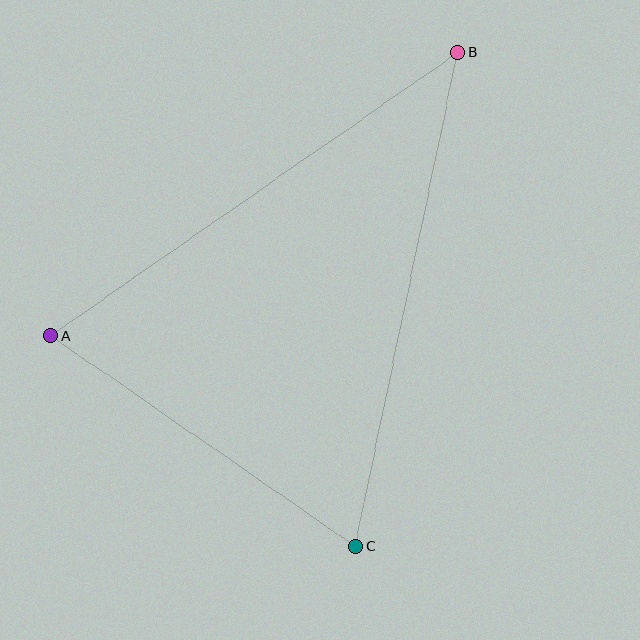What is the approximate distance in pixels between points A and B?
The distance between A and B is approximately 496 pixels.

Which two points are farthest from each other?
Points B and C are farthest from each other.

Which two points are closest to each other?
Points A and C are closest to each other.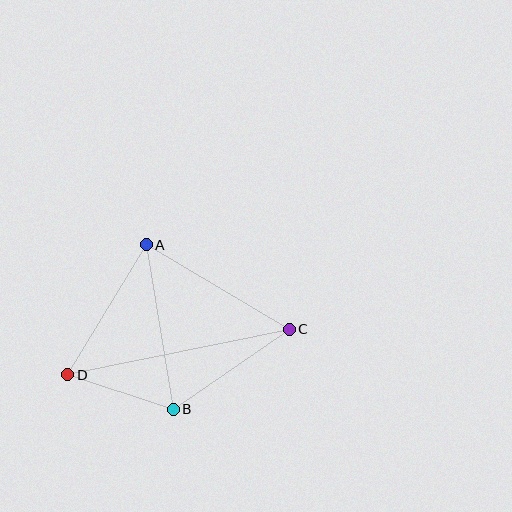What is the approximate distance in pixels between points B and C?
The distance between B and C is approximately 141 pixels.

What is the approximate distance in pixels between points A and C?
The distance between A and C is approximately 166 pixels.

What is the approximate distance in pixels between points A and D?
The distance between A and D is approximately 152 pixels.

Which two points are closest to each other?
Points B and D are closest to each other.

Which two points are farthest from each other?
Points C and D are farthest from each other.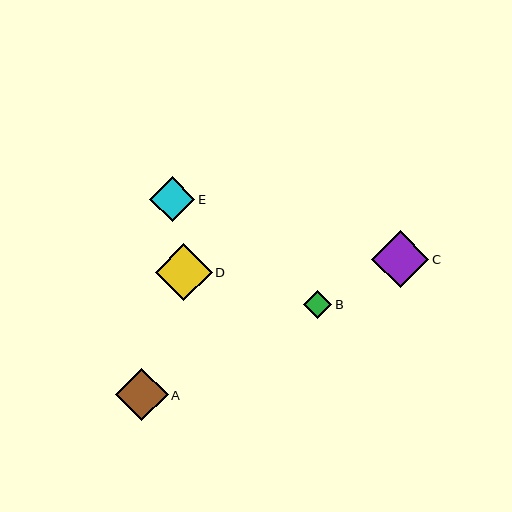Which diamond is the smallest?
Diamond B is the smallest with a size of approximately 28 pixels.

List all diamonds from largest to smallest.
From largest to smallest: D, C, A, E, B.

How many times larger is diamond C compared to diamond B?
Diamond C is approximately 2.0 times the size of diamond B.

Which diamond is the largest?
Diamond D is the largest with a size of approximately 57 pixels.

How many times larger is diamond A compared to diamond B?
Diamond A is approximately 1.9 times the size of diamond B.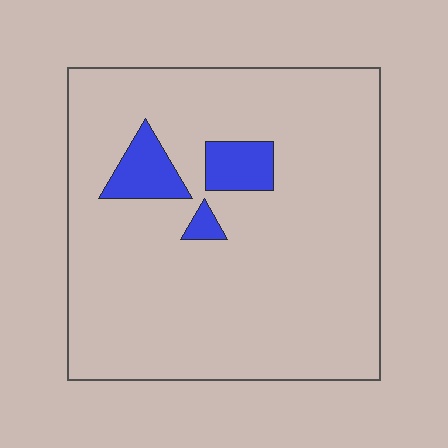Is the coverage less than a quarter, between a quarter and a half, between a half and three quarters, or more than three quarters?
Less than a quarter.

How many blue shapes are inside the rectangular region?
3.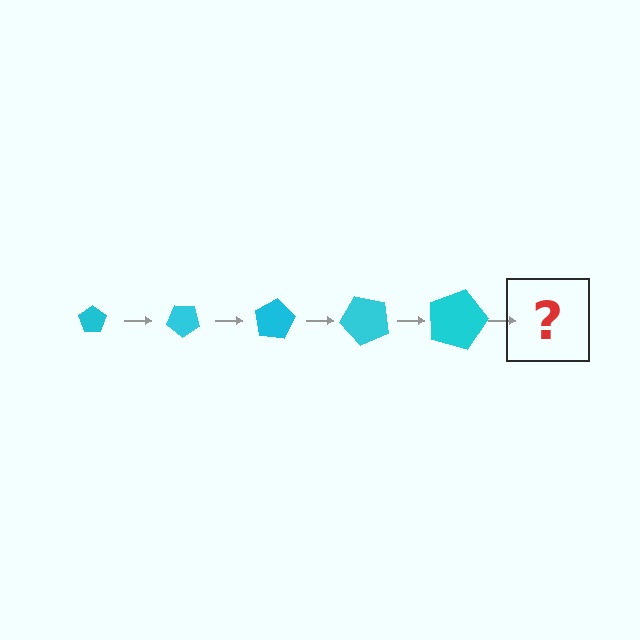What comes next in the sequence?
The next element should be a pentagon, larger than the previous one and rotated 200 degrees from the start.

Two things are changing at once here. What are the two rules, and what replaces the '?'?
The two rules are that the pentagon grows larger each step and it rotates 40 degrees each step. The '?' should be a pentagon, larger than the previous one and rotated 200 degrees from the start.